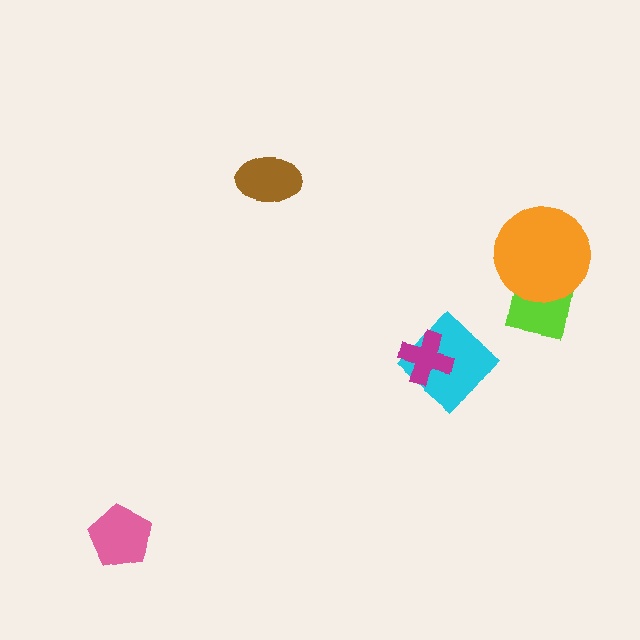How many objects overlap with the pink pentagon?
0 objects overlap with the pink pentagon.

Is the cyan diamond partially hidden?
Yes, it is partially covered by another shape.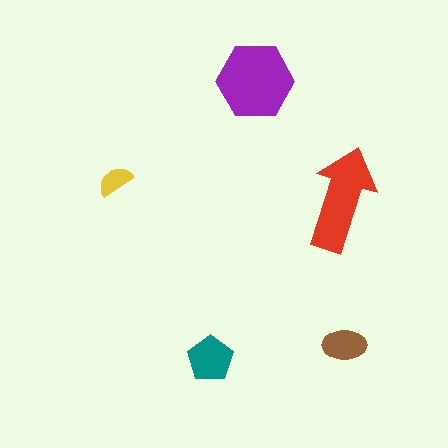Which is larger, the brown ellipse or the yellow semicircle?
The brown ellipse.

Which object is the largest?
The purple hexagon.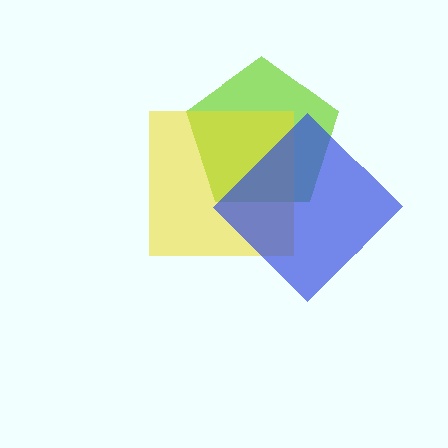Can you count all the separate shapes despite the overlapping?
Yes, there are 3 separate shapes.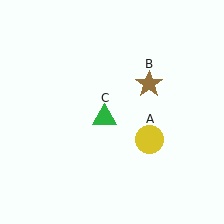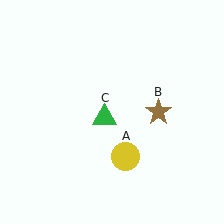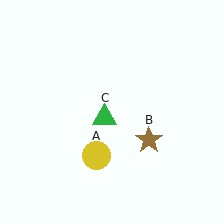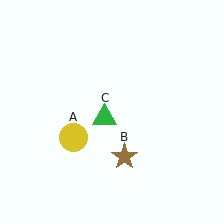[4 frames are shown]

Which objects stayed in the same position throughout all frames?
Green triangle (object C) remained stationary.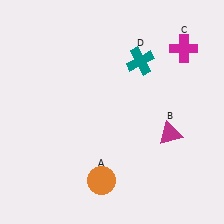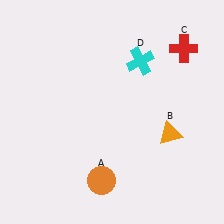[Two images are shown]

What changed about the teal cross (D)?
In Image 1, D is teal. In Image 2, it changed to cyan.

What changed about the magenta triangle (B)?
In Image 1, B is magenta. In Image 2, it changed to orange.